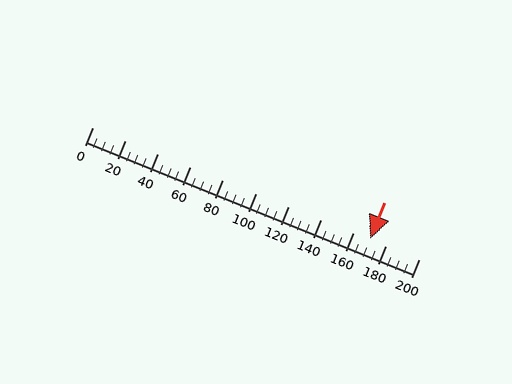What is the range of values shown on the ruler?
The ruler shows values from 0 to 200.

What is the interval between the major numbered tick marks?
The major tick marks are spaced 20 units apart.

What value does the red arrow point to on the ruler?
The red arrow points to approximately 170.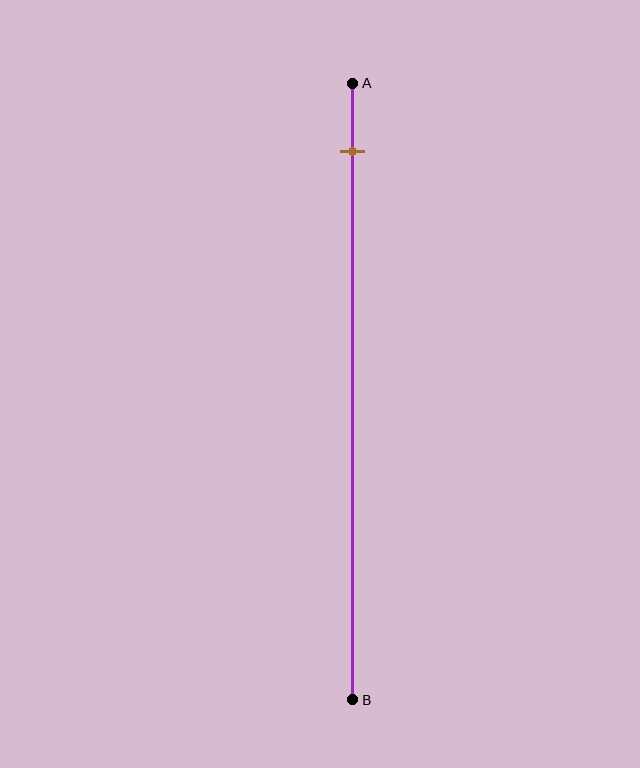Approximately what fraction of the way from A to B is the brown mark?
The brown mark is approximately 10% of the way from A to B.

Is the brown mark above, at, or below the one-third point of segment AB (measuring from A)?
The brown mark is above the one-third point of segment AB.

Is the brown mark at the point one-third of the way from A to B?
No, the mark is at about 10% from A, not at the 33% one-third point.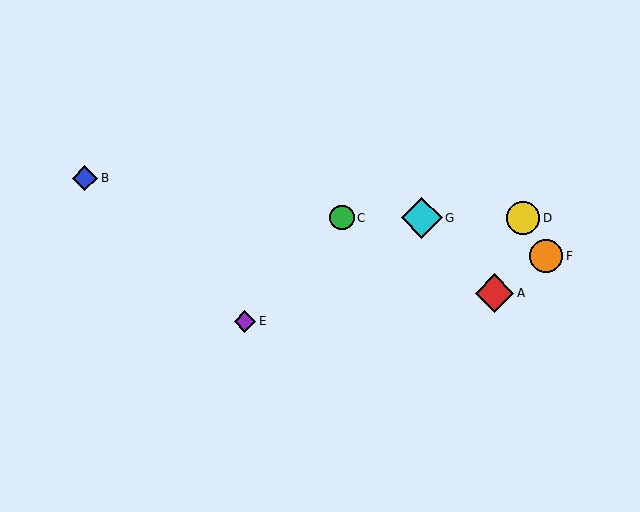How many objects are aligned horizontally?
3 objects (C, D, G) are aligned horizontally.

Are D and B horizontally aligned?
No, D is at y≈218 and B is at y≈178.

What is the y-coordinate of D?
Object D is at y≈218.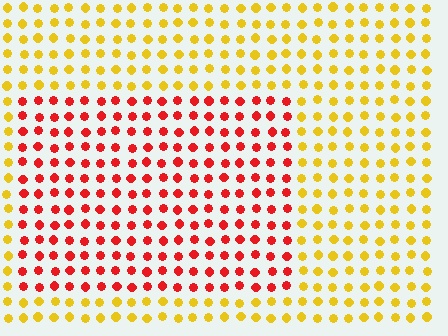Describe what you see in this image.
The image is filled with small yellow elements in a uniform arrangement. A rectangle-shaped region is visible where the elements are tinted to a slightly different hue, forming a subtle color boundary.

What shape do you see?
I see a rectangle.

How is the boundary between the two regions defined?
The boundary is defined purely by a slight shift in hue (about 52 degrees). Spacing, size, and orientation are identical on both sides.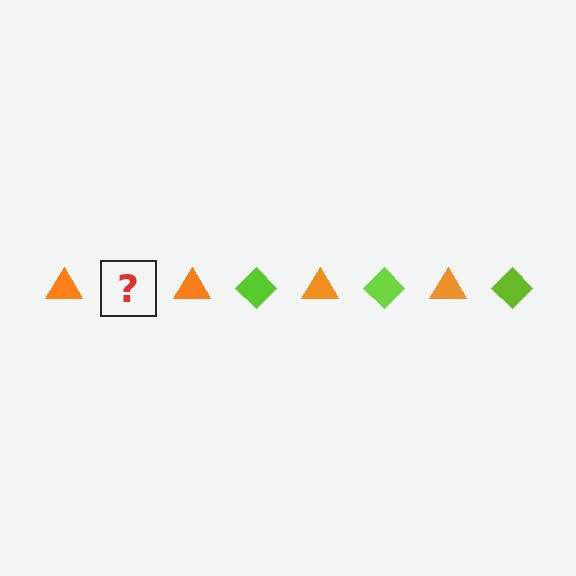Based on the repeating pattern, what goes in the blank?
The blank should be a lime diamond.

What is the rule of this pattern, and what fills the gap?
The rule is that the pattern alternates between orange triangle and lime diamond. The gap should be filled with a lime diamond.